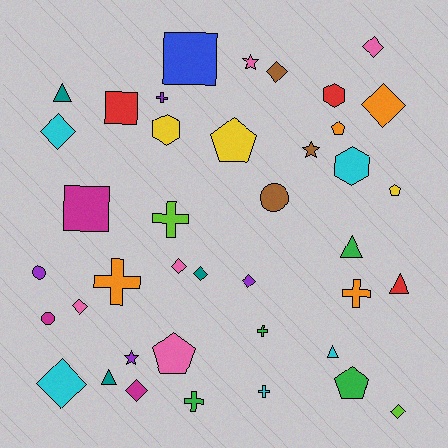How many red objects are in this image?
There are 3 red objects.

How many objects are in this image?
There are 40 objects.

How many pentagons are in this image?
There are 5 pentagons.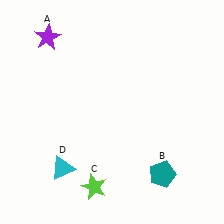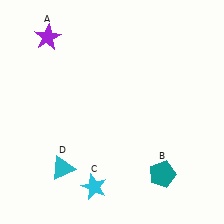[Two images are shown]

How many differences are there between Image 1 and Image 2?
There is 1 difference between the two images.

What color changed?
The star (C) changed from lime in Image 1 to cyan in Image 2.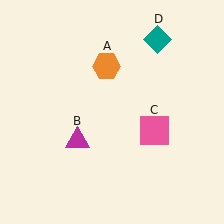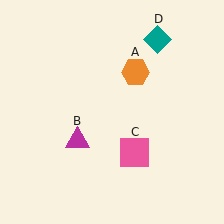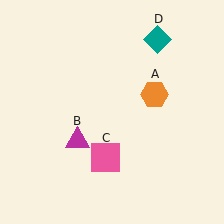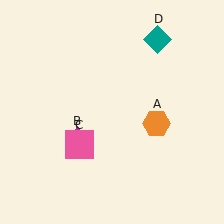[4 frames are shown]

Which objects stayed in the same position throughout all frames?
Magenta triangle (object B) and teal diamond (object D) remained stationary.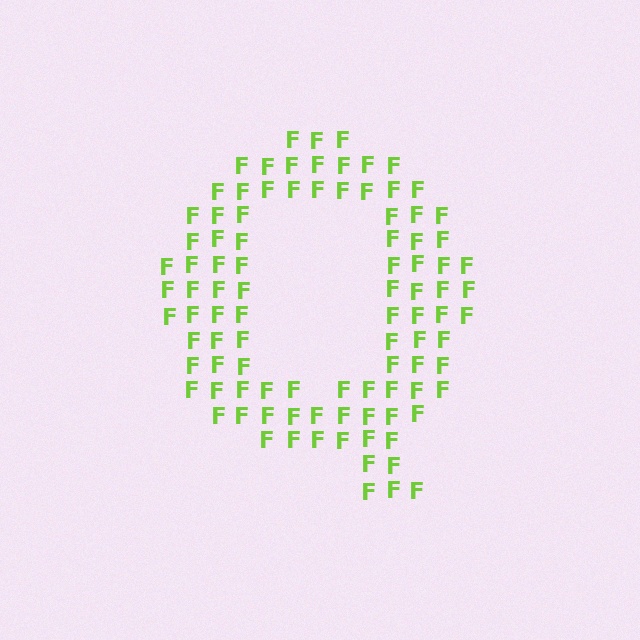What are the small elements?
The small elements are letter F's.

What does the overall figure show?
The overall figure shows the letter Q.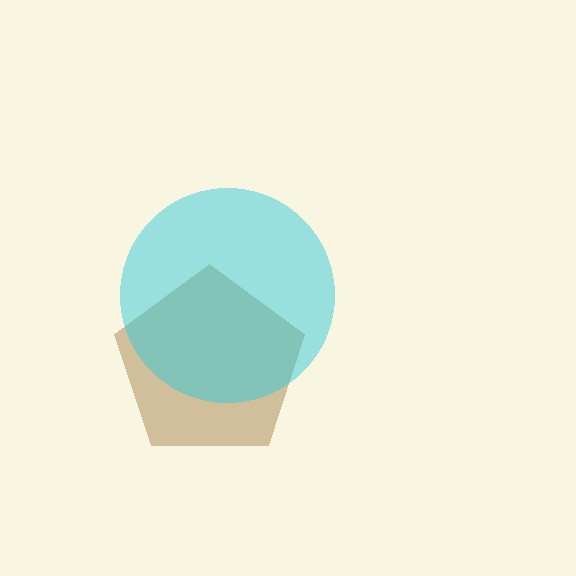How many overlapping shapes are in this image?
There are 2 overlapping shapes in the image.